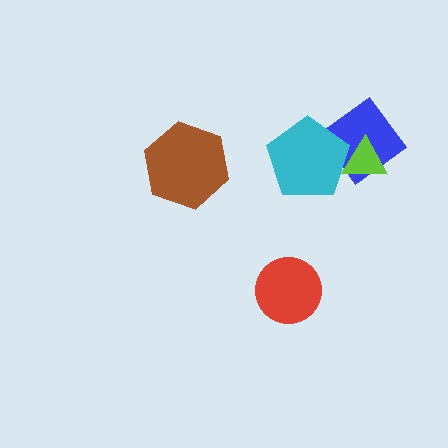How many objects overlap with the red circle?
0 objects overlap with the red circle.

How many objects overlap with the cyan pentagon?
2 objects overlap with the cyan pentagon.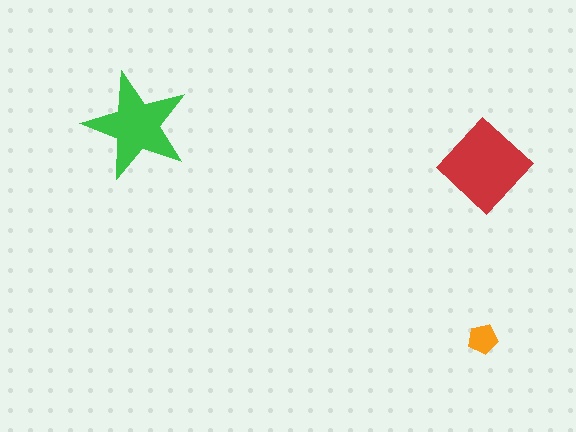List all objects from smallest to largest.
The orange pentagon, the green star, the red diamond.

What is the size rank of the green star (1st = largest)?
2nd.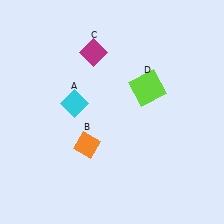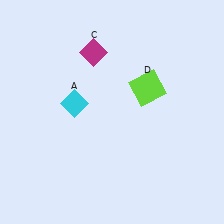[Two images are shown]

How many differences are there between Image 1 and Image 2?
There is 1 difference between the two images.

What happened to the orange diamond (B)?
The orange diamond (B) was removed in Image 2. It was in the bottom-left area of Image 1.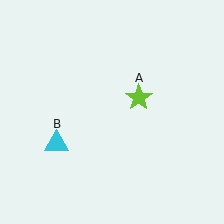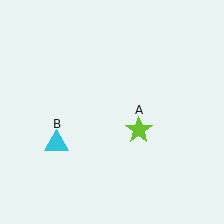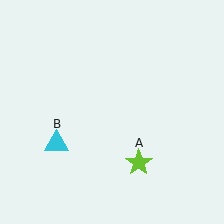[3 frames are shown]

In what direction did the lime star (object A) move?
The lime star (object A) moved down.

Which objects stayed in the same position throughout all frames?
Cyan triangle (object B) remained stationary.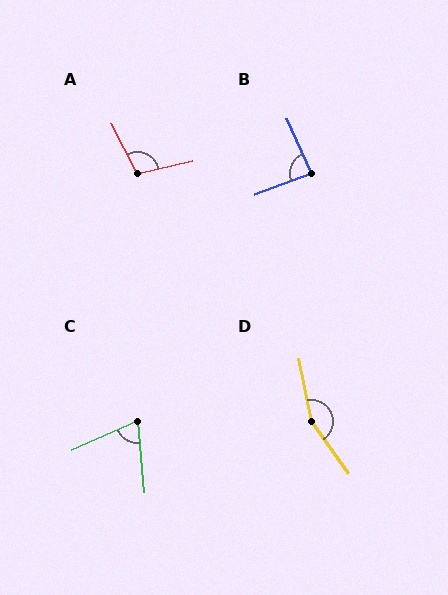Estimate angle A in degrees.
Approximately 103 degrees.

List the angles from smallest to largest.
C (72°), B (86°), A (103°), D (156°).